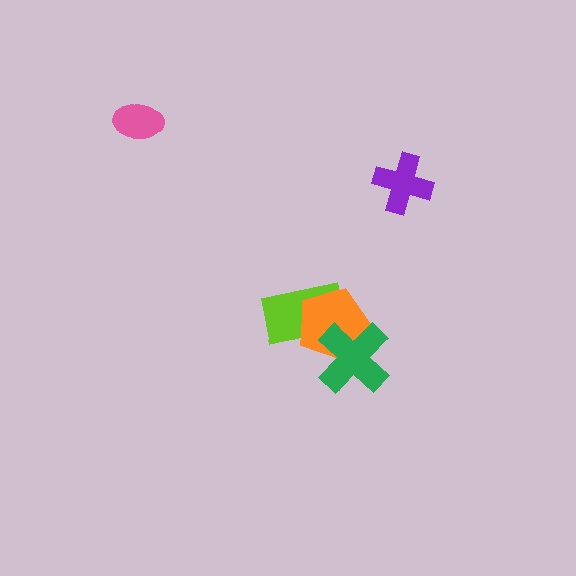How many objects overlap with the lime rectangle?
2 objects overlap with the lime rectangle.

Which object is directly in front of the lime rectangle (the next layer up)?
The orange pentagon is directly in front of the lime rectangle.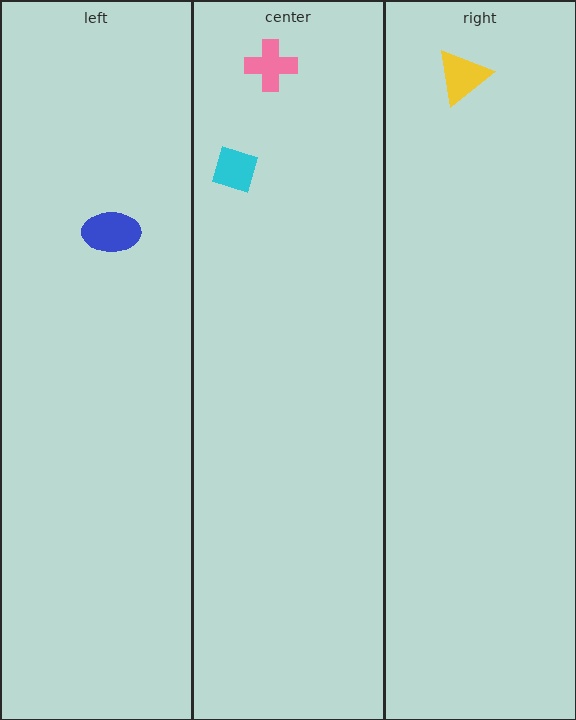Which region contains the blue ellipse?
The left region.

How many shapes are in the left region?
1.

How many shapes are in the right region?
1.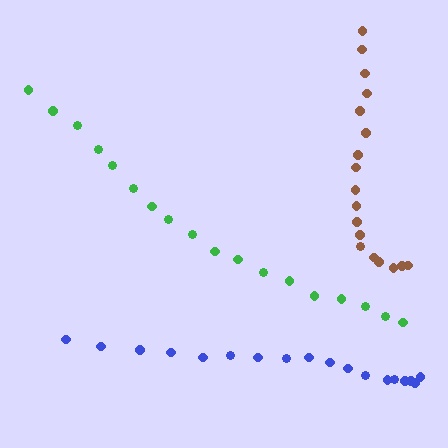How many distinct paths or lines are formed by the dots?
There are 3 distinct paths.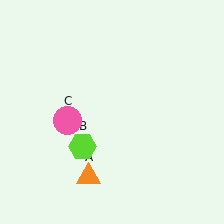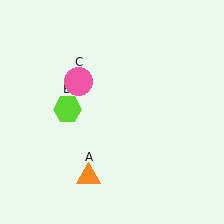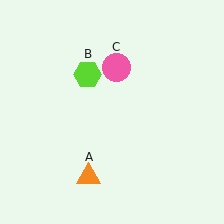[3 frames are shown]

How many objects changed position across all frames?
2 objects changed position: lime hexagon (object B), pink circle (object C).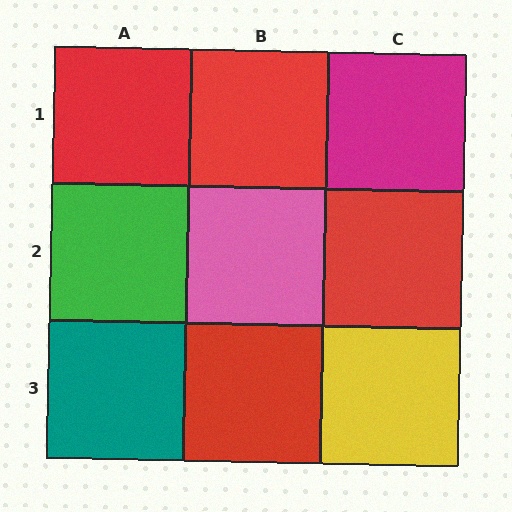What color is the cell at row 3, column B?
Red.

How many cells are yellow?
1 cell is yellow.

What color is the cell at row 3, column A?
Teal.